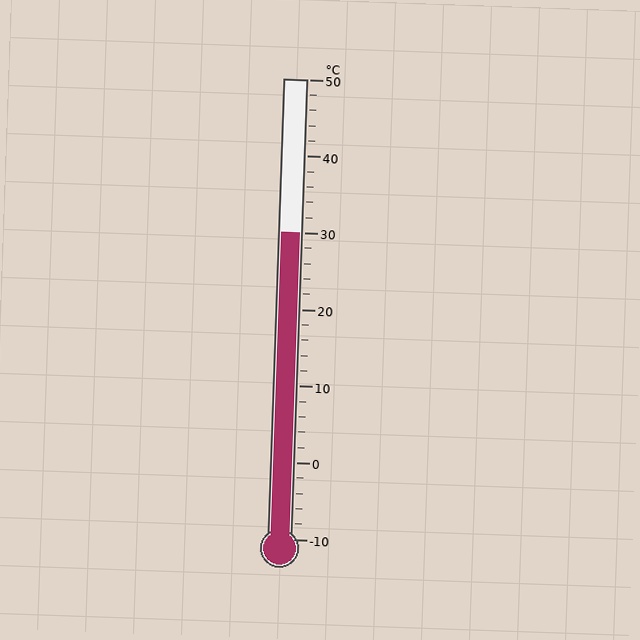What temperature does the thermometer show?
The thermometer shows approximately 30°C.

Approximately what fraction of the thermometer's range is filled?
The thermometer is filled to approximately 65% of its range.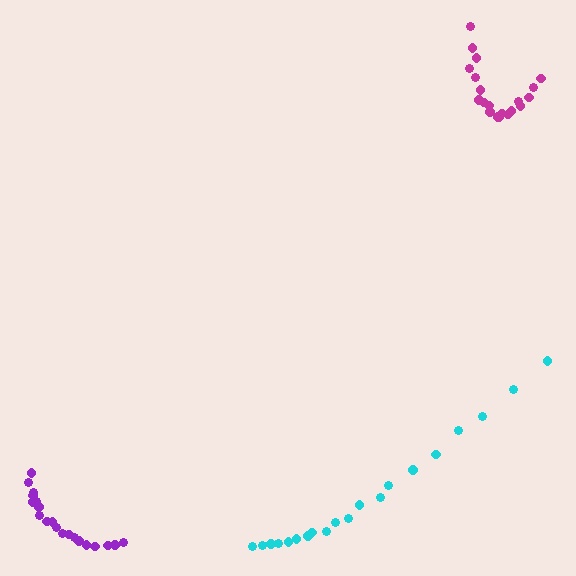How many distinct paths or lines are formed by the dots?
There are 3 distinct paths.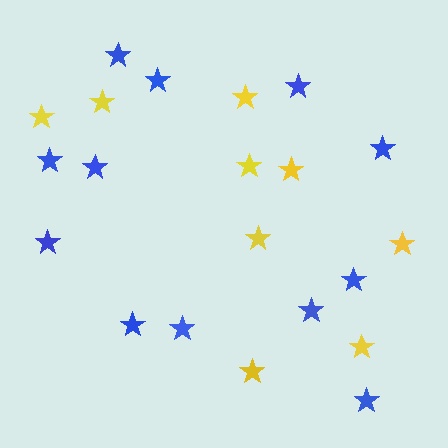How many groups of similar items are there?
There are 2 groups: one group of yellow stars (9) and one group of blue stars (12).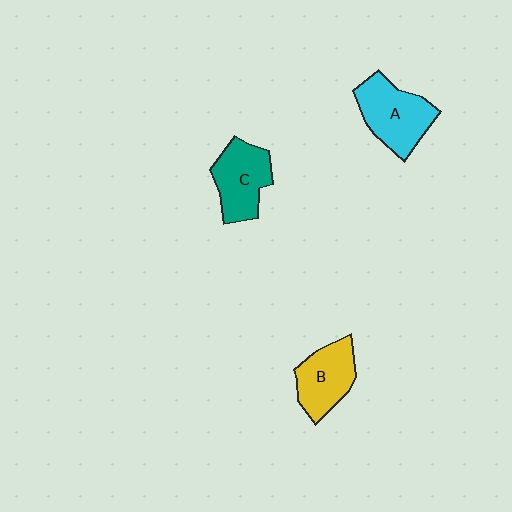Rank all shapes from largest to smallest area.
From largest to smallest: A (cyan), C (teal), B (yellow).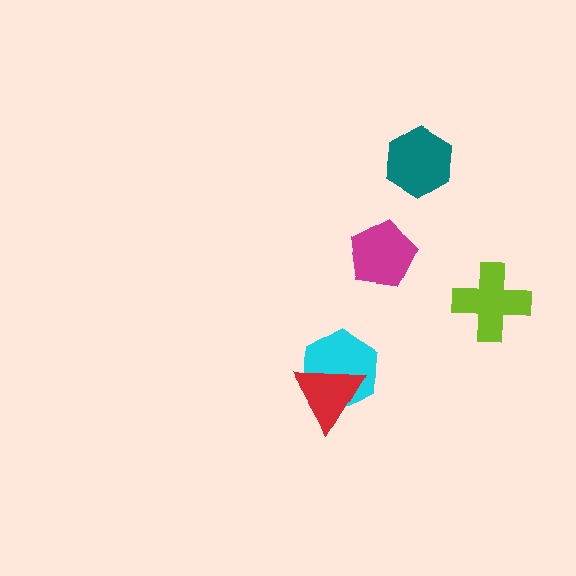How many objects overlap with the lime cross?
0 objects overlap with the lime cross.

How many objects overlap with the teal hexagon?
0 objects overlap with the teal hexagon.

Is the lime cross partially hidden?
No, no other shape covers it.